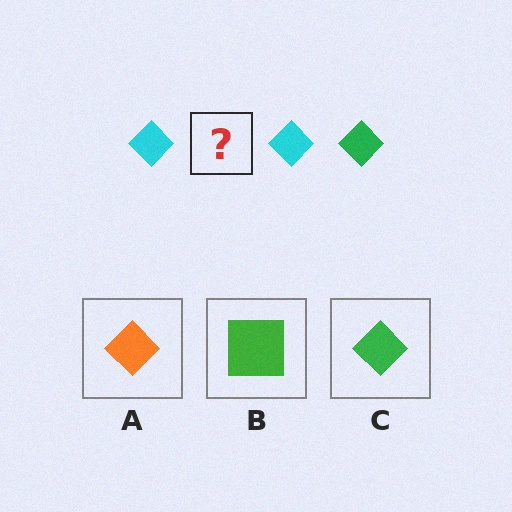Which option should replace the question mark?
Option C.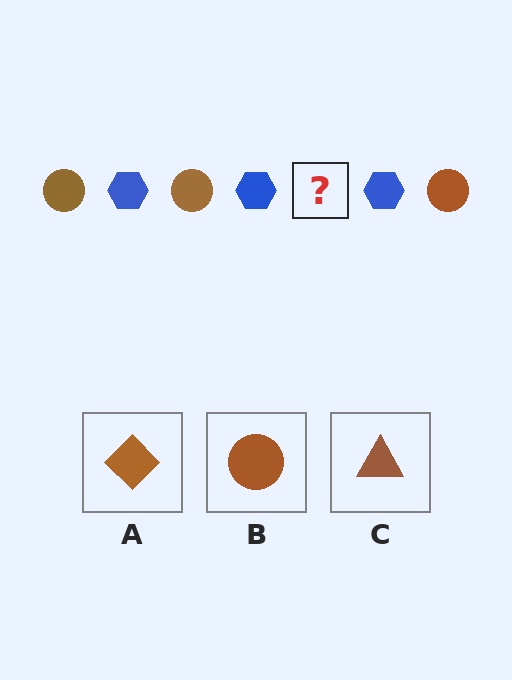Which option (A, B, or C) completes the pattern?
B.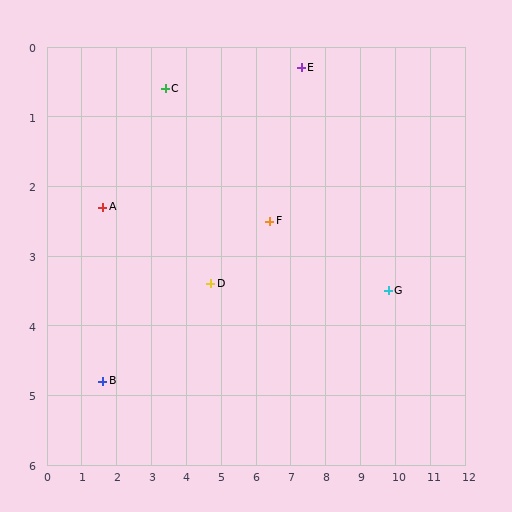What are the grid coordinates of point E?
Point E is at approximately (7.3, 0.3).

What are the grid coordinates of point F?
Point F is at approximately (6.4, 2.5).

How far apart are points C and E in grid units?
Points C and E are about 3.9 grid units apart.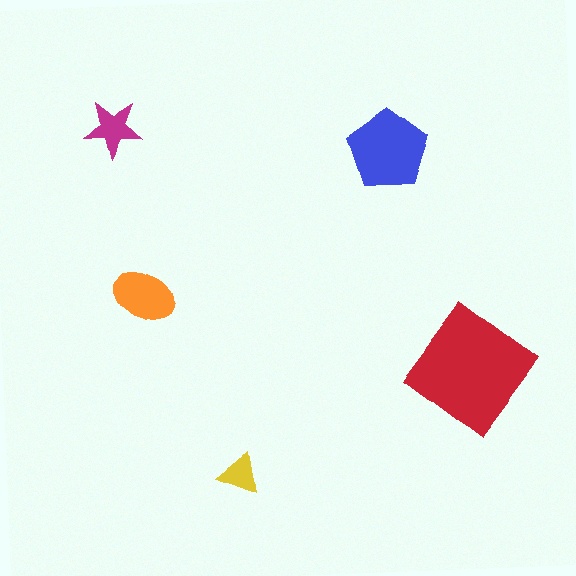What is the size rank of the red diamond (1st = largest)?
1st.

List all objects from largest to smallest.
The red diamond, the blue pentagon, the orange ellipse, the magenta star, the yellow triangle.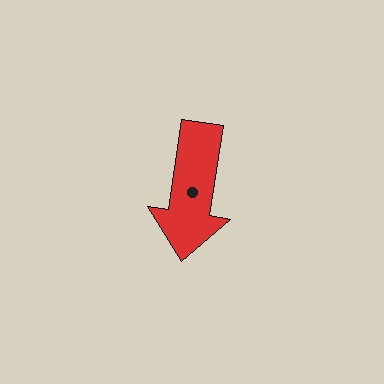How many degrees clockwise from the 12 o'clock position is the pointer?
Approximately 189 degrees.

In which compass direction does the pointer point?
South.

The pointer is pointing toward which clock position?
Roughly 6 o'clock.